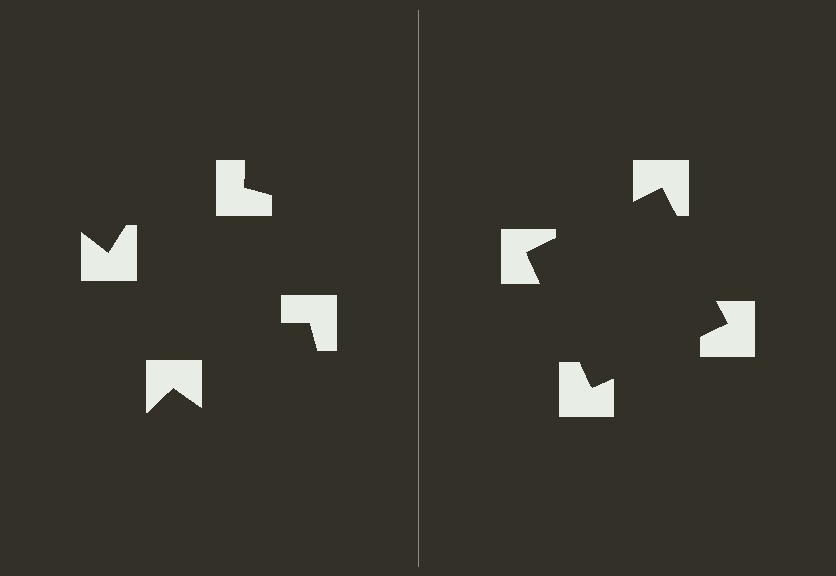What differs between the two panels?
The notched squares are positioned identically on both sides; only the wedge orientations differ. On the right they align to a square; on the left they are misaligned.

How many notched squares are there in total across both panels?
8 — 4 on each side.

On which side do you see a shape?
An illusory square appears on the right side. On the left side the wedge cuts are rotated, so no coherent shape forms.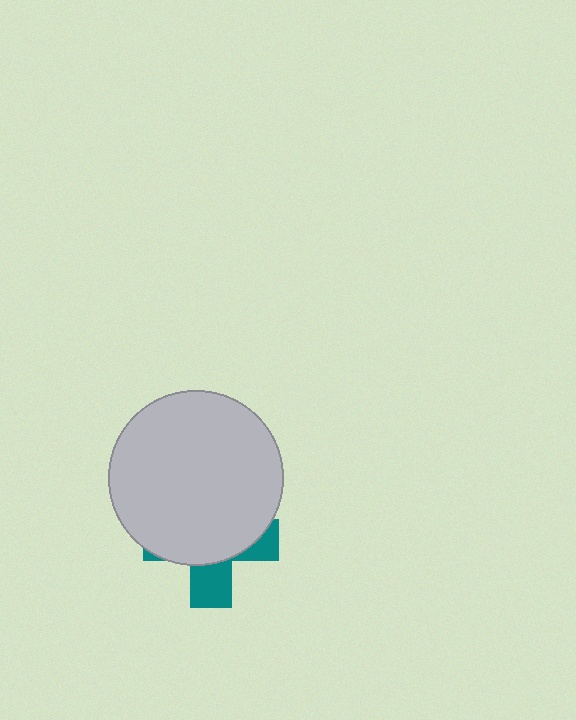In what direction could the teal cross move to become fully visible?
The teal cross could move down. That would shift it out from behind the light gray circle entirely.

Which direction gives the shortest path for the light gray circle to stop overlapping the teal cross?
Moving up gives the shortest separation.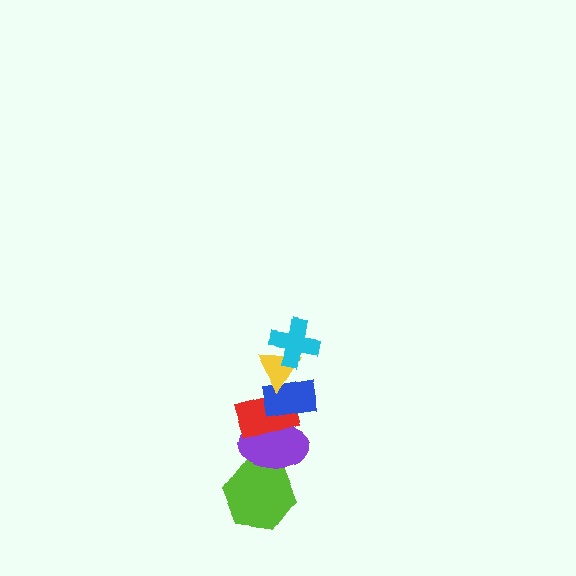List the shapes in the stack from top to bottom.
From top to bottom: the cyan cross, the yellow triangle, the blue rectangle, the red rectangle, the purple ellipse, the lime hexagon.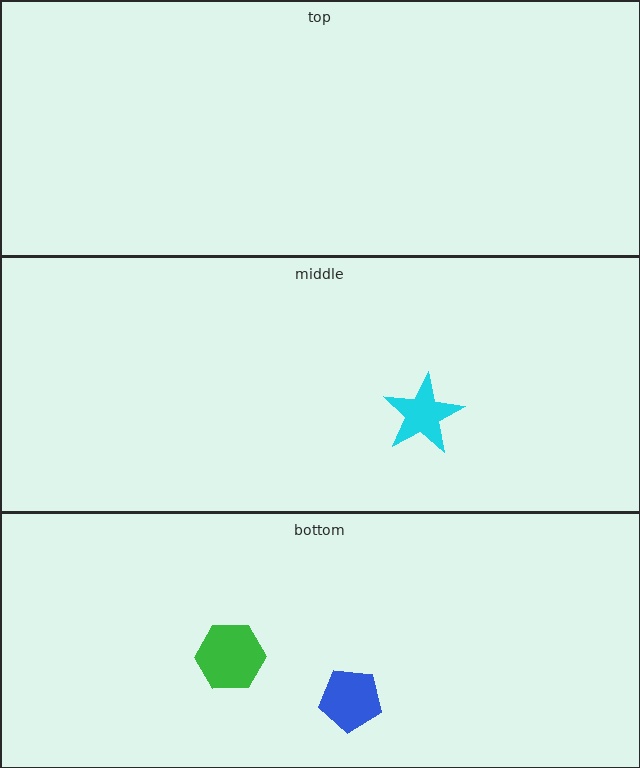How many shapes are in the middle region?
1.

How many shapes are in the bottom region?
2.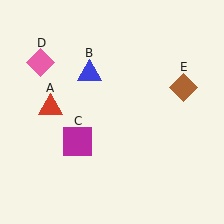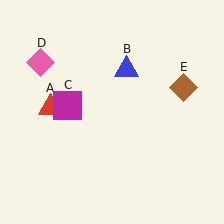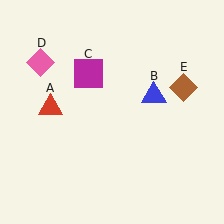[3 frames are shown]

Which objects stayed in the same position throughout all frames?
Red triangle (object A) and pink diamond (object D) and brown diamond (object E) remained stationary.